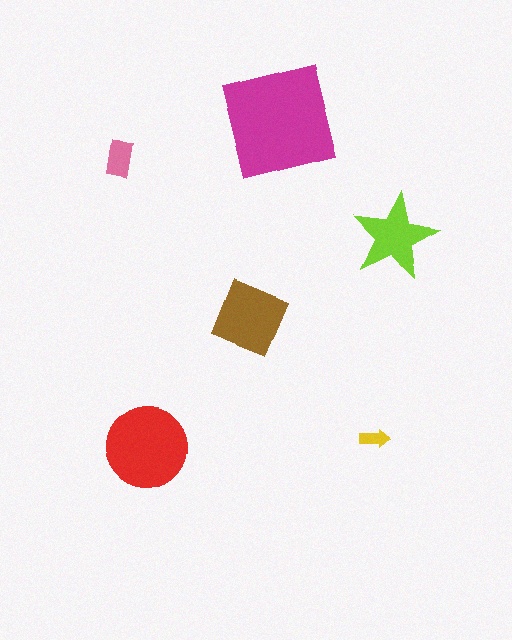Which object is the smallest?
The yellow arrow.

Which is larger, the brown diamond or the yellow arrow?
The brown diamond.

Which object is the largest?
The magenta square.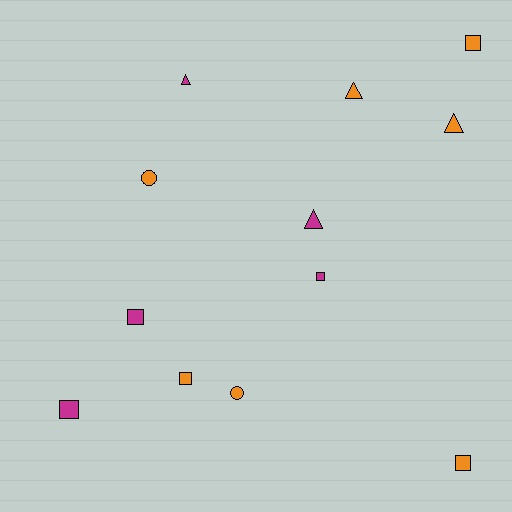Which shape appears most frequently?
Square, with 6 objects.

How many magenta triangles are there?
There are 2 magenta triangles.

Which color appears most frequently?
Orange, with 7 objects.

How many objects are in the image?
There are 12 objects.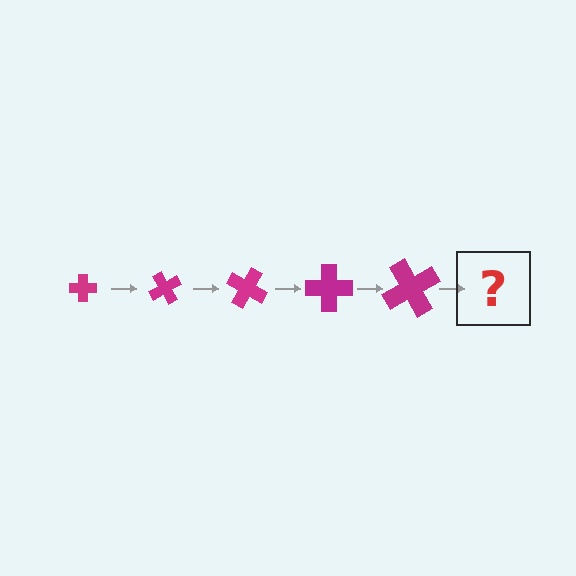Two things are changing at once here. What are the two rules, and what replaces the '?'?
The two rules are that the cross grows larger each step and it rotates 60 degrees each step. The '?' should be a cross, larger than the previous one and rotated 300 degrees from the start.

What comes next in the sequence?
The next element should be a cross, larger than the previous one and rotated 300 degrees from the start.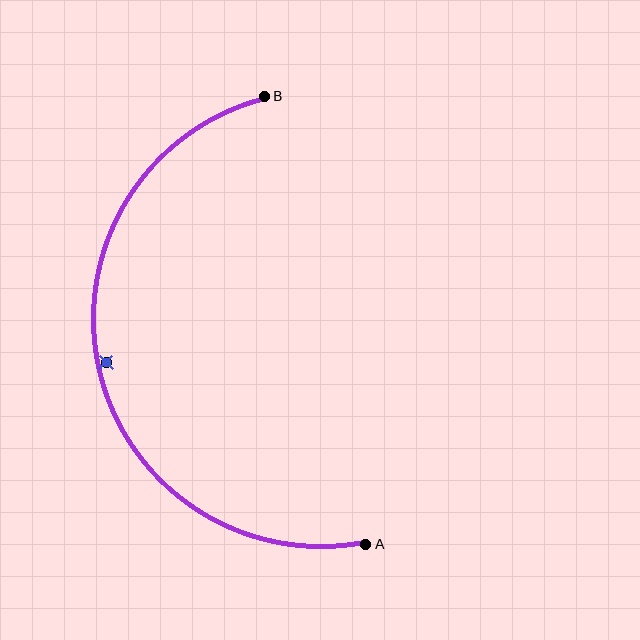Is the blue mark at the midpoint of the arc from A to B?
No — the blue mark does not lie on the arc at all. It sits slightly inside the curve.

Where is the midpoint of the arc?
The arc midpoint is the point on the curve farthest from the straight line joining A and B. It sits to the left of that line.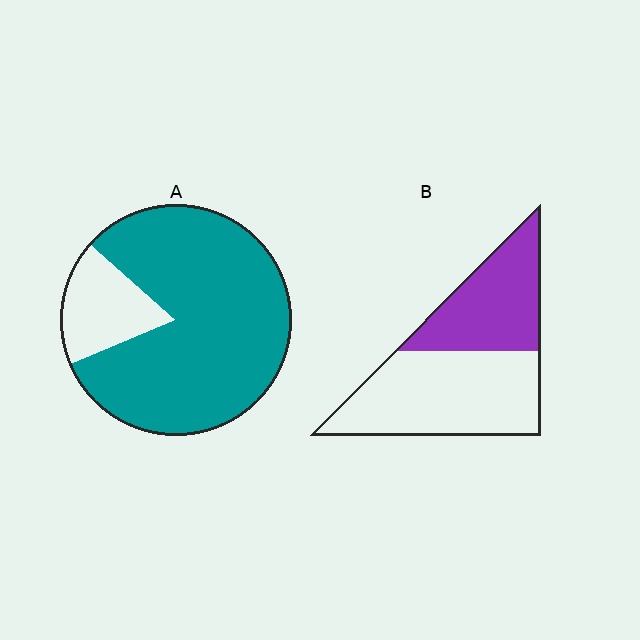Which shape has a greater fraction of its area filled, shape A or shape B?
Shape A.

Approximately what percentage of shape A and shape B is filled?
A is approximately 80% and B is approximately 40%.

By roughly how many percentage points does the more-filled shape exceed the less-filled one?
By roughly 40 percentage points (A over B).